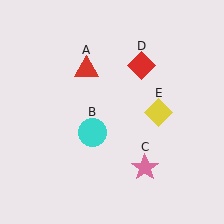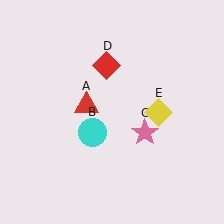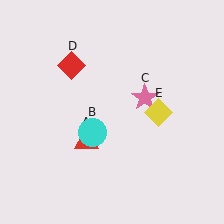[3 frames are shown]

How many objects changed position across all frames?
3 objects changed position: red triangle (object A), pink star (object C), red diamond (object D).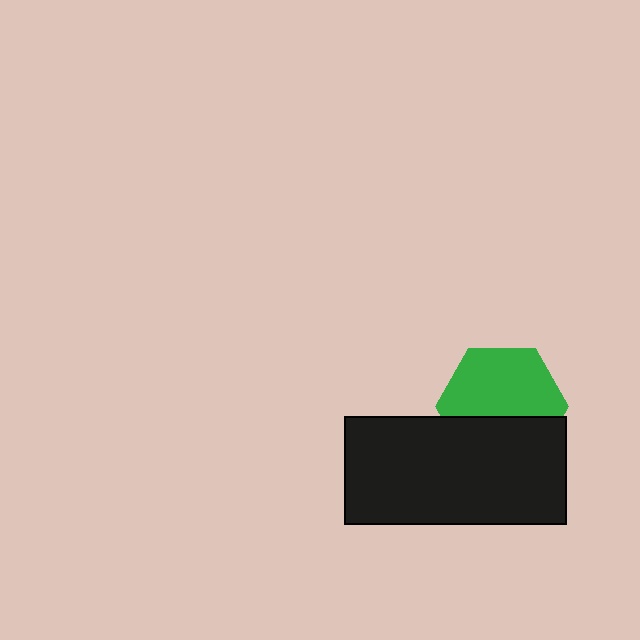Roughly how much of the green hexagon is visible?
About half of it is visible (roughly 61%).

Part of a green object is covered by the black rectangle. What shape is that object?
It is a hexagon.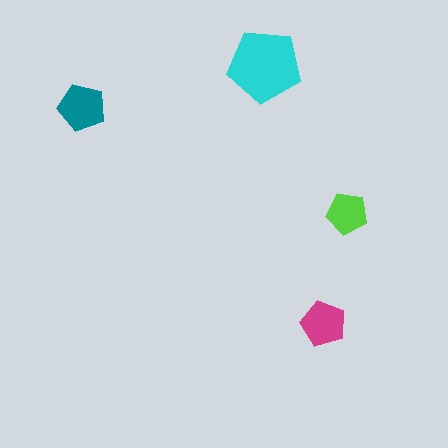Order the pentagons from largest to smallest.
the cyan one, the teal one, the magenta one, the lime one.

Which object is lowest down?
The magenta pentagon is bottommost.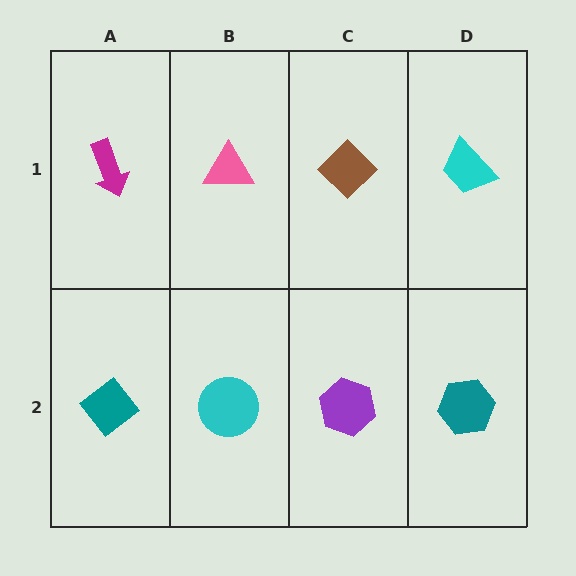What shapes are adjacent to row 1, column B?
A cyan circle (row 2, column B), a magenta arrow (row 1, column A), a brown diamond (row 1, column C).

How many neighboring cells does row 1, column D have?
2.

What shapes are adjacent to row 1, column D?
A teal hexagon (row 2, column D), a brown diamond (row 1, column C).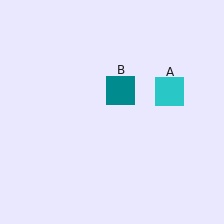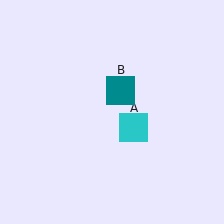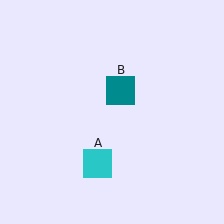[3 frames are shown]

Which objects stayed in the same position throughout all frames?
Teal square (object B) remained stationary.